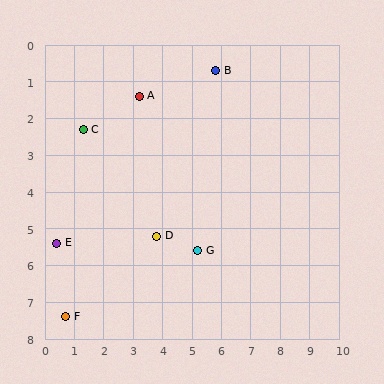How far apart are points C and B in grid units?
Points C and B are about 4.8 grid units apart.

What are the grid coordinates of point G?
Point G is at approximately (5.2, 5.6).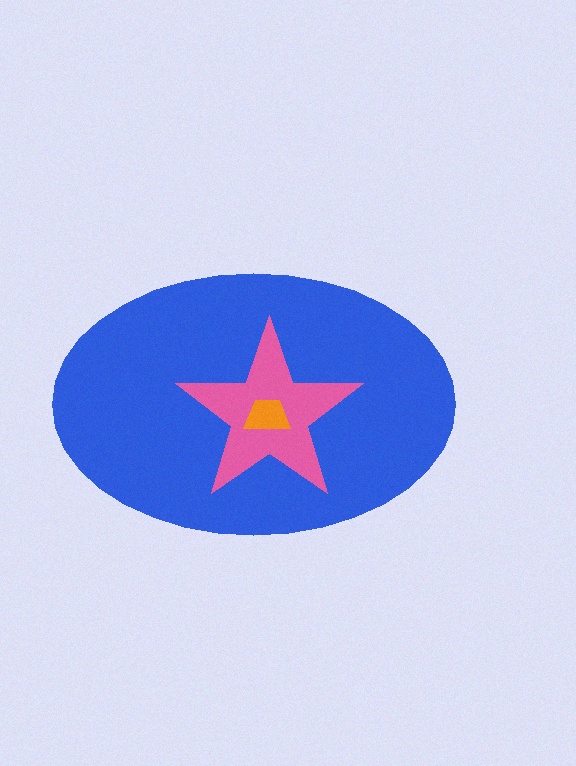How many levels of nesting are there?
3.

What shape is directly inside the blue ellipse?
The pink star.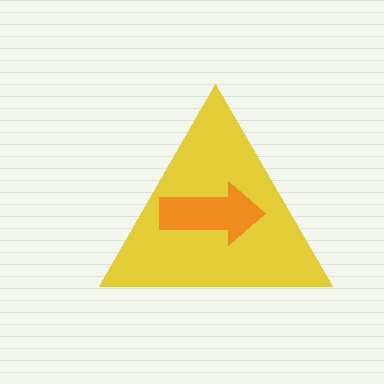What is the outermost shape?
The yellow triangle.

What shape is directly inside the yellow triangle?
The orange arrow.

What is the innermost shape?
The orange arrow.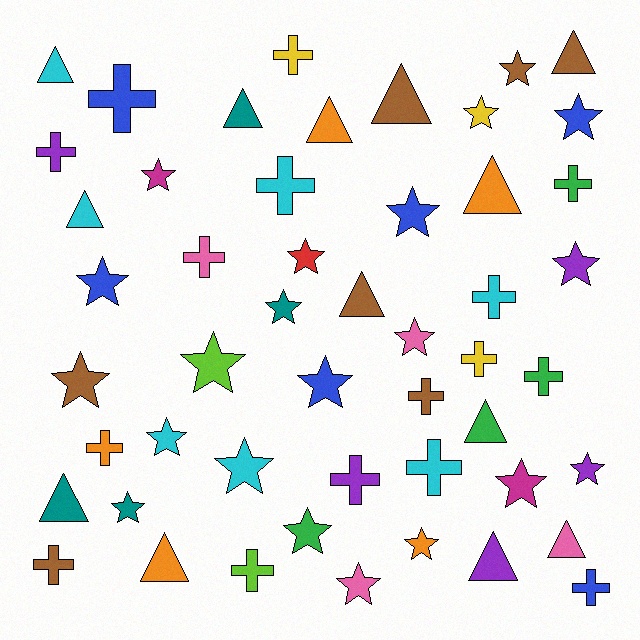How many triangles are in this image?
There are 13 triangles.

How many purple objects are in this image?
There are 5 purple objects.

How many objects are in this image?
There are 50 objects.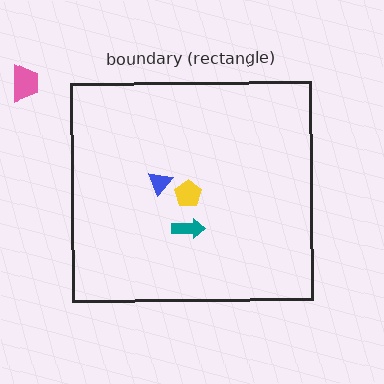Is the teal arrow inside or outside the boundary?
Inside.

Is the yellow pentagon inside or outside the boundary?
Inside.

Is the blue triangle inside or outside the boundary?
Inside.